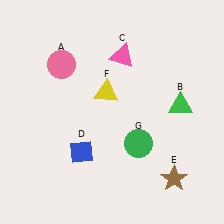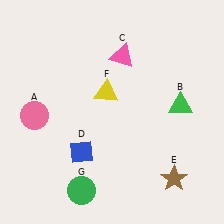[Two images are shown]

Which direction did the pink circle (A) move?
The pink circle (A) moved down.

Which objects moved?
The objects that moved are: the pink circle (A), the green circle (G).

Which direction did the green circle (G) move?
The green circle (G) moved left.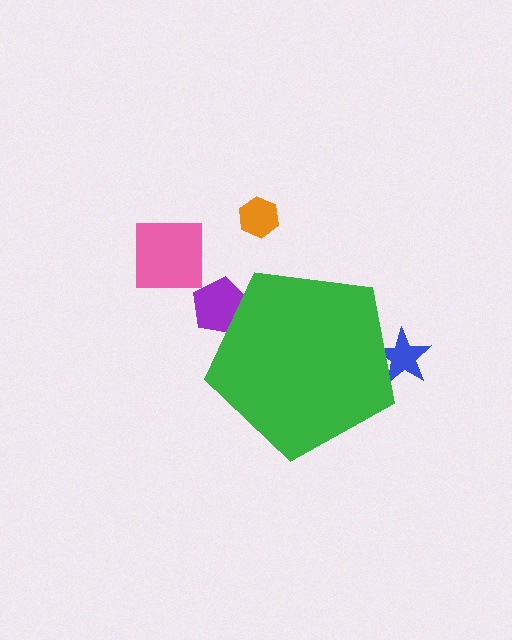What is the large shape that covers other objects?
A green pentagon.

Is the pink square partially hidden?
No, the pink square is fully visible.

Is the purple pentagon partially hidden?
Yes, the purple pentagon is partially hidden behind the green pentagon.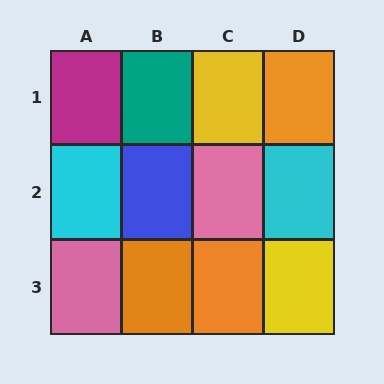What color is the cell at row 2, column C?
Pink.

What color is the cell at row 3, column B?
Orange.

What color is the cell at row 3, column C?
Orange.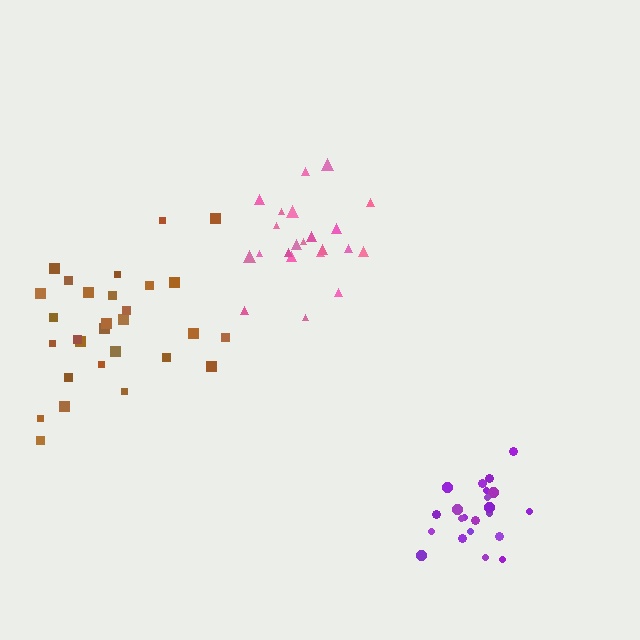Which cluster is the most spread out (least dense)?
Brown.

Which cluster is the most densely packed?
Purple.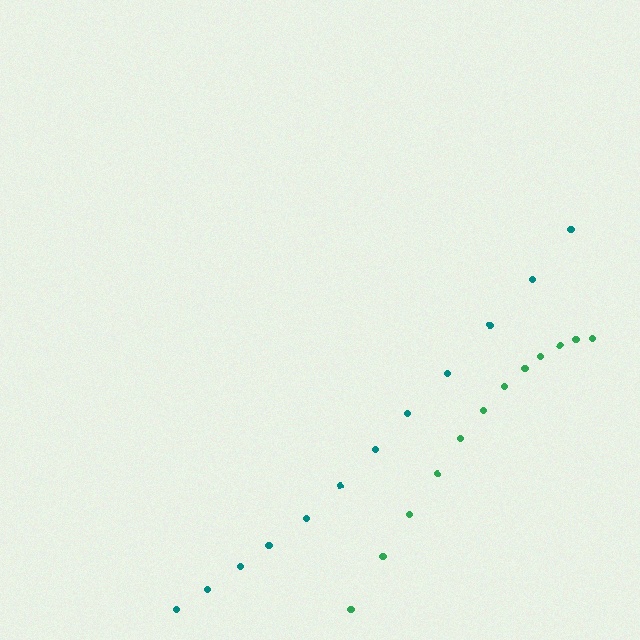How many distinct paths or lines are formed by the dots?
There are 2 distinct paths.